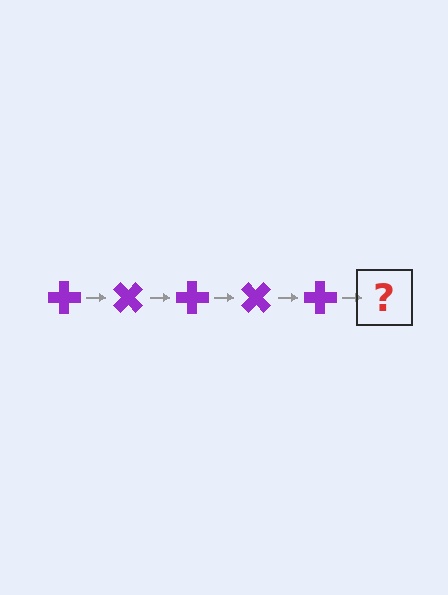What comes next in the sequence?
The next element should be a purple cross rotated 225 degrees.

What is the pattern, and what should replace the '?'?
The pattern is that the cross rotates 45 degrees each step. The '?' should be a purple cross rotated 225 degrees.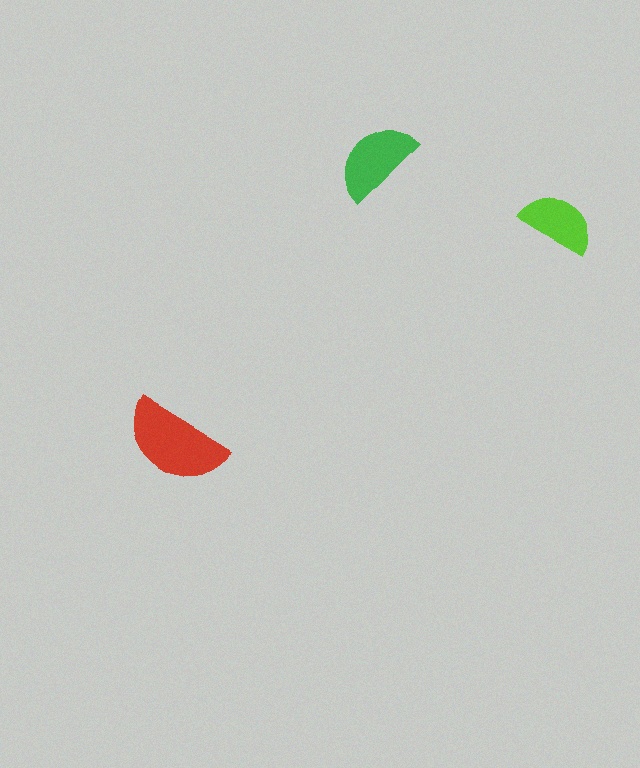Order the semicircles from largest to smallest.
the red one, the green one, the lime one.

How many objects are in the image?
There are 3 objects in the image.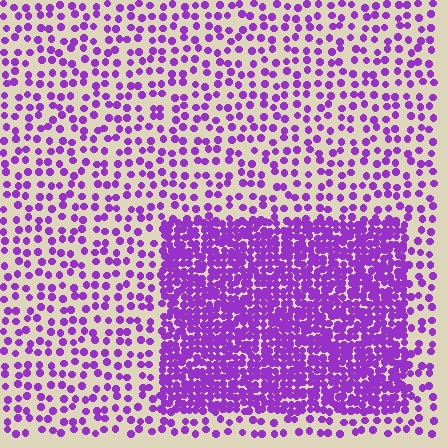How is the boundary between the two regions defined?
The boundary is defined by a change in element density (approximately 2.8x ratio). All elements are the same color, size, and shape.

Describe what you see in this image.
The image contains small purple elements arranged at two different densities. A rectangle-shaped region is visible where the elements are more densely packed than the surrounding area.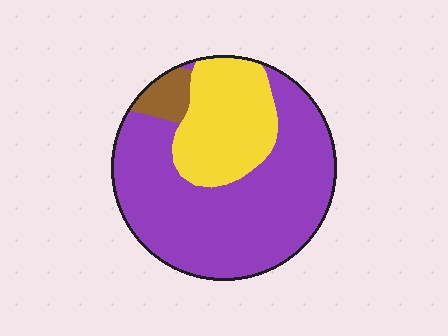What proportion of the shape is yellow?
Yellow covers around 25% of the shape.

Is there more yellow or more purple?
Purple.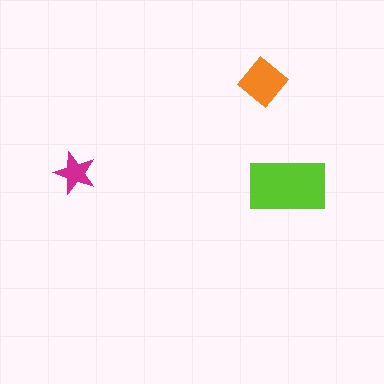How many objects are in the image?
There are 3 objects in the image.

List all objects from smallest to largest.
The magenta star, the orange diamond, the lime rectangle.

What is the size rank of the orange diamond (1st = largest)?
2nd.